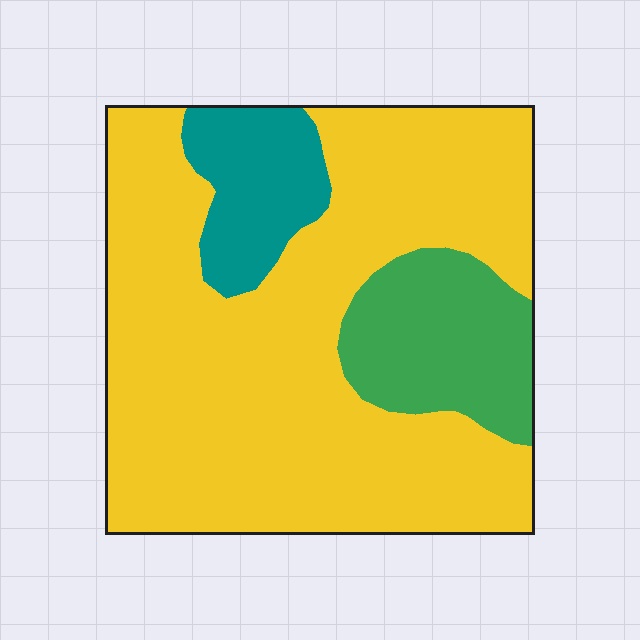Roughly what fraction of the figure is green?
Green takes up about one sixth (1/6) of the figure.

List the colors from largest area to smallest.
From largest to smallest: yellow, green, teal.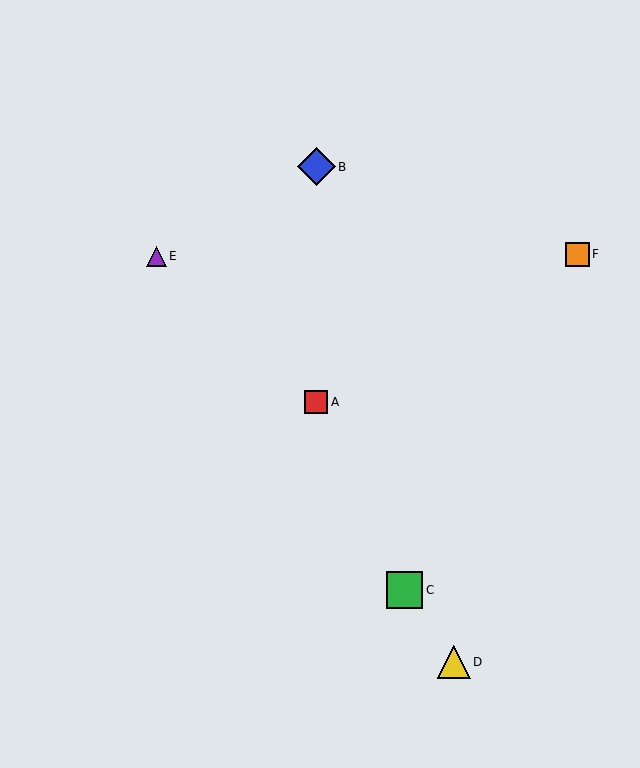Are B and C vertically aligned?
No, B is at x≈316 and C is at x≈405.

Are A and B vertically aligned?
Yes, both are at x≈316.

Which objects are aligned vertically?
Objects A, B are aligned vertically.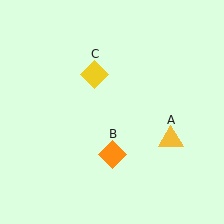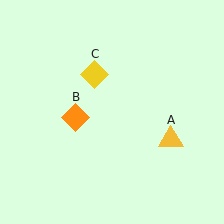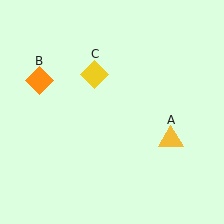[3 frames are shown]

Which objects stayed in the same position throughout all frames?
Yellow triangle (object A) and yellow diamond (object C) remained stationary.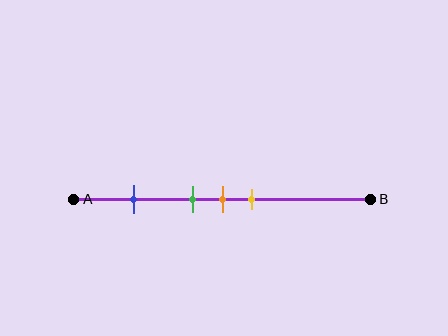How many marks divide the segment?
There are 4 marks dividing the segment.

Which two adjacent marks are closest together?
The green and orange marks are the closest adjacent pair.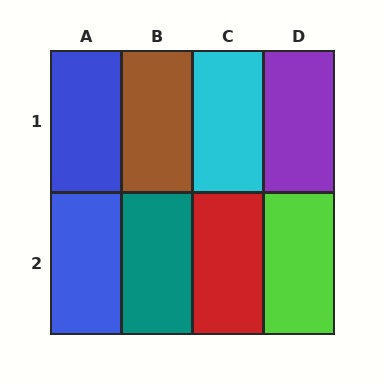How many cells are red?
1 cell is red.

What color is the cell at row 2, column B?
Teal.